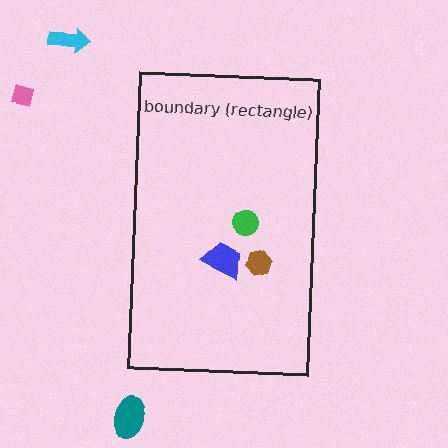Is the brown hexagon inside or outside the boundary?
Inside.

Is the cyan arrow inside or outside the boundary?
Outside.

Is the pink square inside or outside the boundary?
Outside.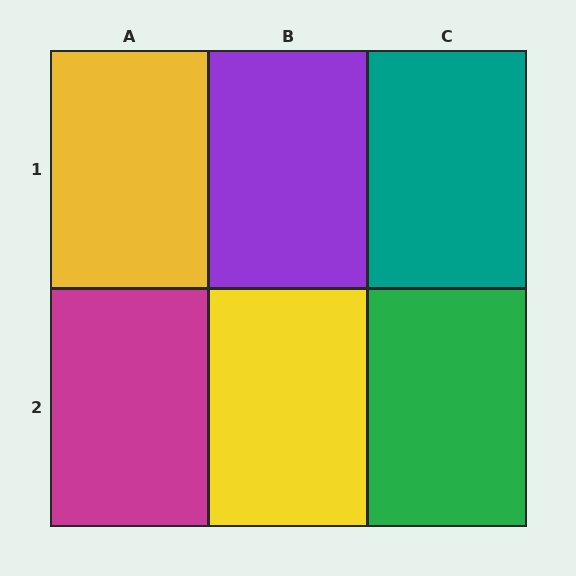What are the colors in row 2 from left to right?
Magenta, yellow, green.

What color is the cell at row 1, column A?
Yellow.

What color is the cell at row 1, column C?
Teal.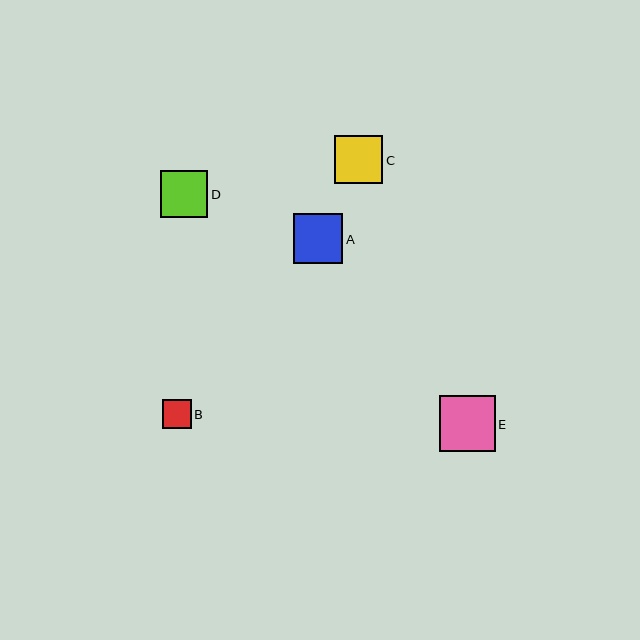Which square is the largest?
Square E is the largest with a size of approximately 56 pixels.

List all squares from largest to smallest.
From largest to smallest: E, A, C, D, B.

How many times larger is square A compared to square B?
Square A is approximately 1.7 times the size of square B.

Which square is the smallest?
Square B is the smallest with a size of approximately 29 pixels.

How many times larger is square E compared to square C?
Square E is approximately 1.2 times the size of square C.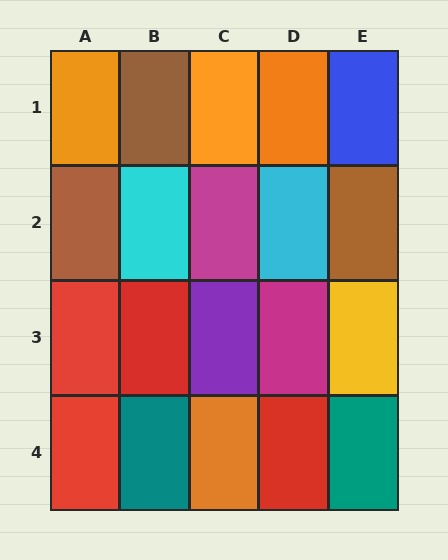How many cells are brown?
3 cells are brown.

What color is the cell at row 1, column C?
Orange.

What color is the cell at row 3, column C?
Purple.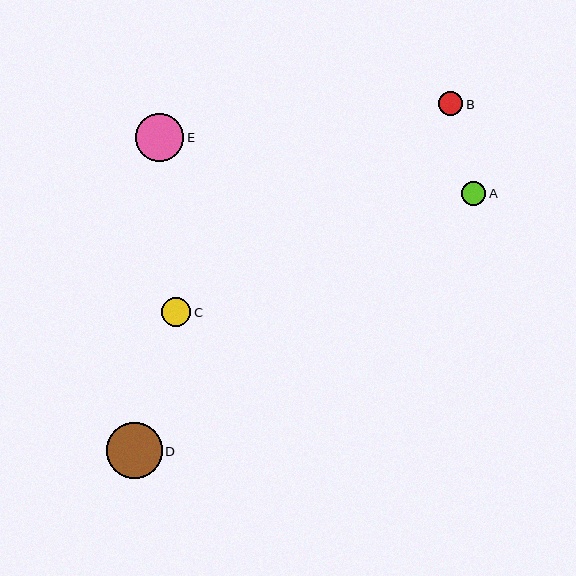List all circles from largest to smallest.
From largest to smallest: D, E, C, A, B.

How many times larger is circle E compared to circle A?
Circle E is approximately 2.0 times the size of circle A.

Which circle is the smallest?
Circle B is the smallest with a size of approximately 24 pixels.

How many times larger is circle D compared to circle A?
Circle D is approximately 2.3 times the size of circle A.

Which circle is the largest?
Circle D is the largest with a size of approximately 56 pixels.